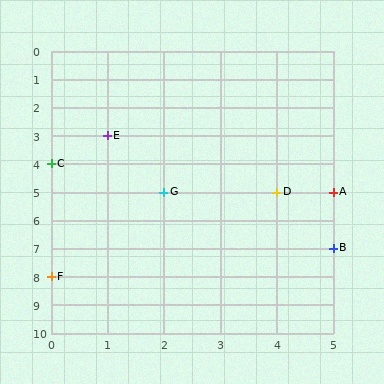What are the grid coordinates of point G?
Point G is at grid coordinates (2, 5).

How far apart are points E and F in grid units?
Points E and F are 1 column and 5 rows apart (about 5.1 grid units diagonally).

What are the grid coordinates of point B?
Point B is at grid coordinates (5, 7).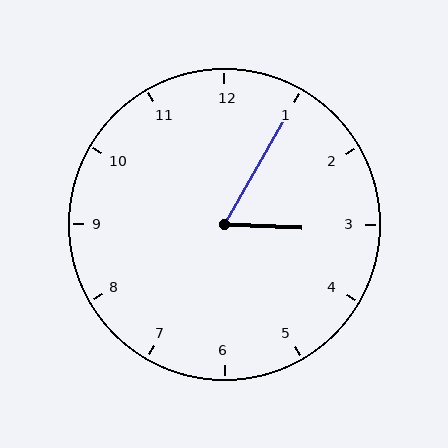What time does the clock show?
3:05.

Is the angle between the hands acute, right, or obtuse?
It is acute.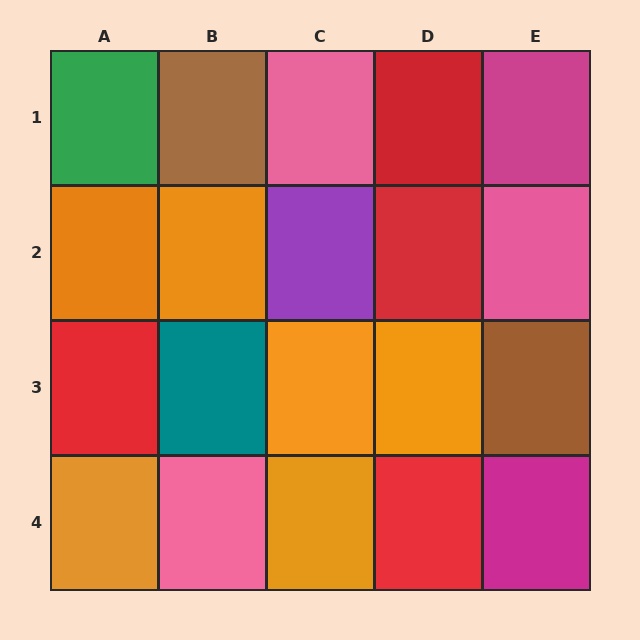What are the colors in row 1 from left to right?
Green, brown, pink, red, magenta.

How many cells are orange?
6 cells are orange.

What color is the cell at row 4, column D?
Red.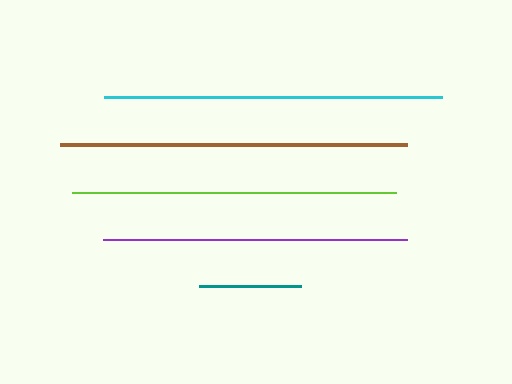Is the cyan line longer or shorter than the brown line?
The brown line is longer than the cyan line.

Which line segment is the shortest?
The teal line is the shortest at approximately 102 pixels.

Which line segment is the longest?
The brown line is the longest at approximately 347 pixels.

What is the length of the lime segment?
The lime segment is approximately 324 pixels long.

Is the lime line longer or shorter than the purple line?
The lime line is longer than the purple line.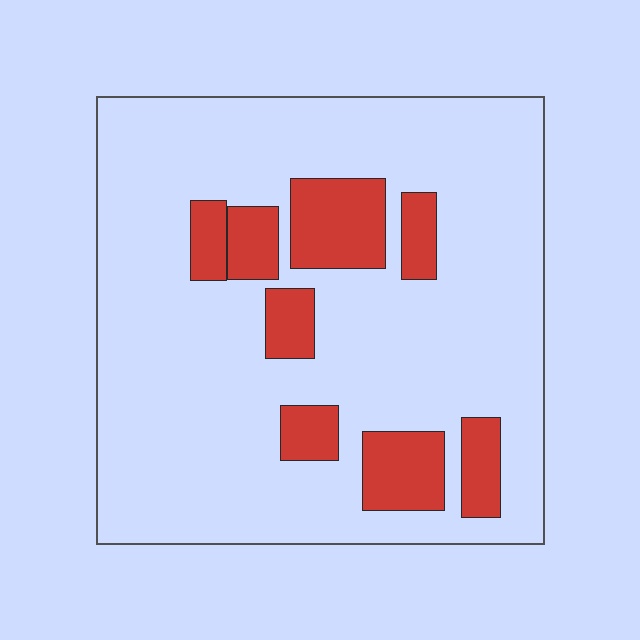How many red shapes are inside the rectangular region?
8.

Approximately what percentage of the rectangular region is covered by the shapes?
Approximately 20%.